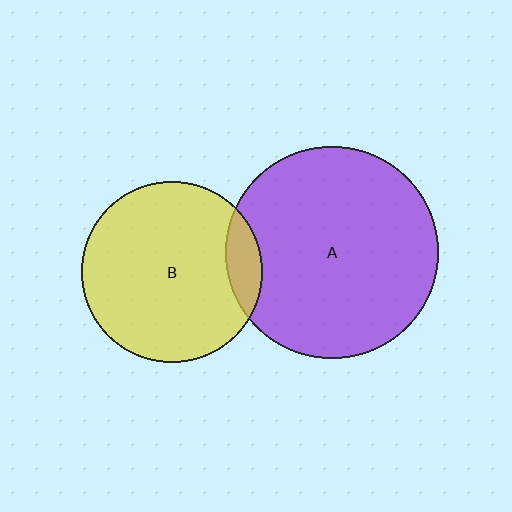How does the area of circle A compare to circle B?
Approximately 1.4 times.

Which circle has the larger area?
Circle A (purple).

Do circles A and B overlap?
Yes.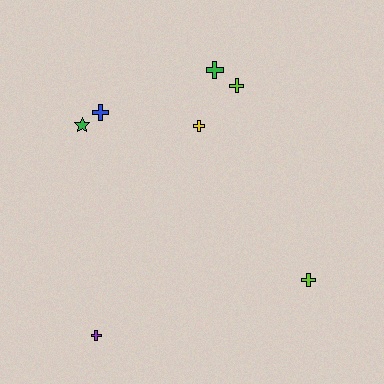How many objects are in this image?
There are 7 objects.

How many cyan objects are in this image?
There are no cyan objects.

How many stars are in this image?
There is 1 star.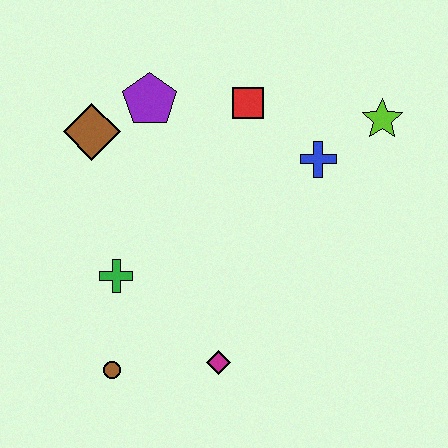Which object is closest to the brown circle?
The green cross is closest to the brown circle.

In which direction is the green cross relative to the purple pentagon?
The green cross is below the purple pentagon.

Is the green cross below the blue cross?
Yes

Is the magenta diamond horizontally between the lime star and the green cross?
Yes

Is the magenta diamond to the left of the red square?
Yes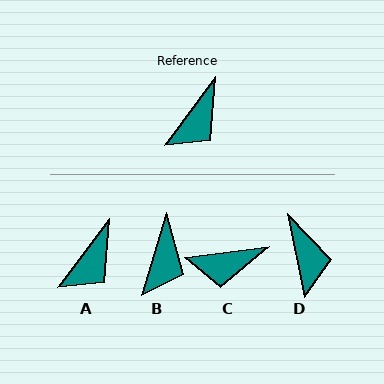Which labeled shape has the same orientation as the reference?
A.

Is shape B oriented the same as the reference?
No, it is off by about 20 degrees.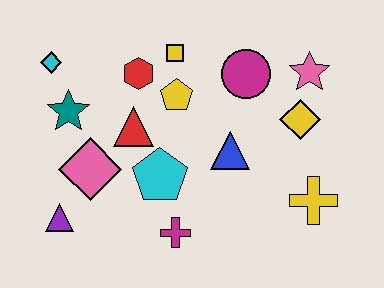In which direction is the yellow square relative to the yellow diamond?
The yellow square is to the left of the yellow diamond.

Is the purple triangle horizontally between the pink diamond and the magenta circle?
No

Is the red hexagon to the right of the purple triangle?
Yes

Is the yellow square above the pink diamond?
Yes